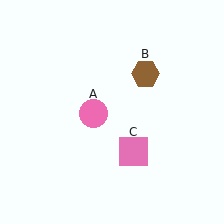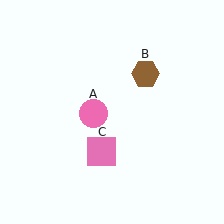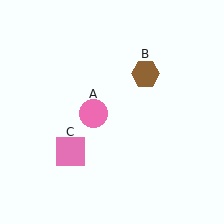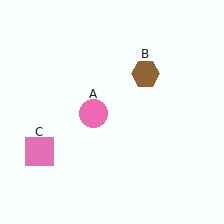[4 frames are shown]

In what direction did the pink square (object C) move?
The pink square (object C) moved left.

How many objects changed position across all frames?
1 object changed position: pink square (object C).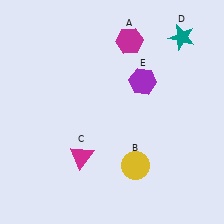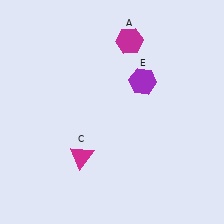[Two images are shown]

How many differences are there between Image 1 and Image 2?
There are 2 differences between the two images.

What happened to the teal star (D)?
The teal star (D) was removed in Image 2. It was in the top-right area of Image 1.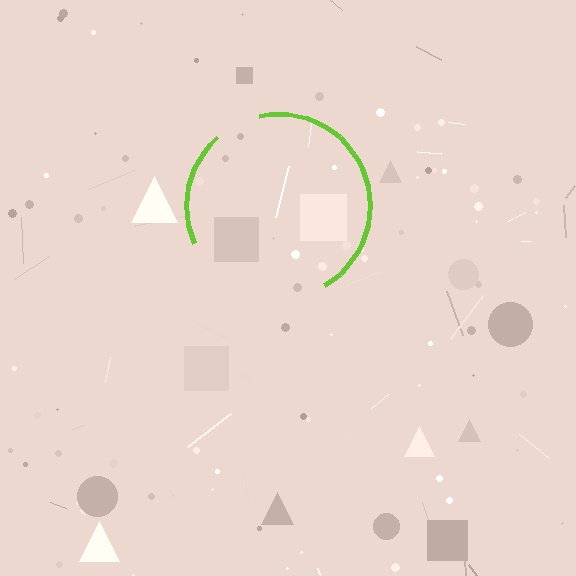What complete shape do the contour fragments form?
The contour fragments form a circle.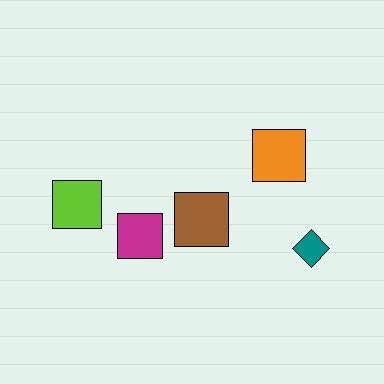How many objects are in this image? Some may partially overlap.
There are 5 objects.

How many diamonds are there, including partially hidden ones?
There is 1 diamond.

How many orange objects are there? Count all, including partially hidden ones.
There is 1 orange object.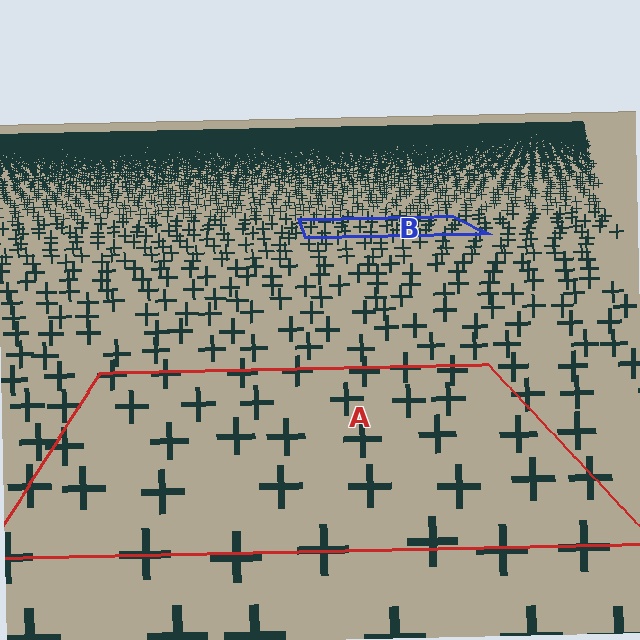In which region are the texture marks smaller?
The texture marks are smaller in region B, because it is farther away.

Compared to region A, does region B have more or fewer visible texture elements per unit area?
Region B has more texture elements per unit area — they are packed more densely because it is farther away.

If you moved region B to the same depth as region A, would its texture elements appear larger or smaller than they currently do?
They would appear larger. At a closer depth, the same texture elements are projected at a bigger on-screen size.